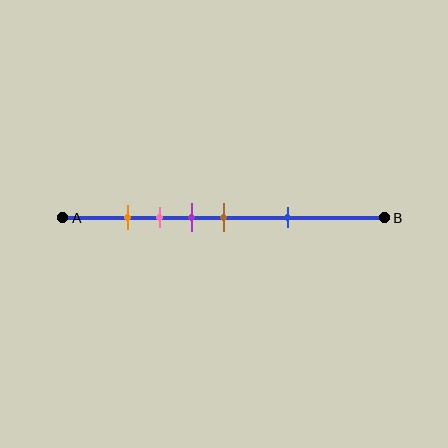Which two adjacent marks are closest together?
The orange and pink marks are the closest adjacent pair.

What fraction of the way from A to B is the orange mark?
The orange mark is approximately 20% (0.2) of the way from A to B.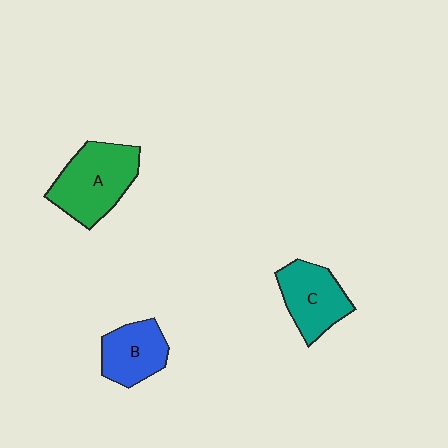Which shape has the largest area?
Shape A (green).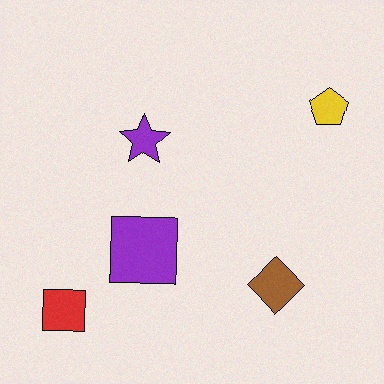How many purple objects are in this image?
There are 2 purple objects.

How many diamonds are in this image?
There is 1 diamond.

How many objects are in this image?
There are 5 objects.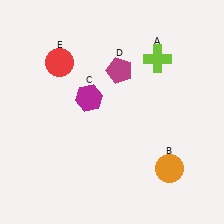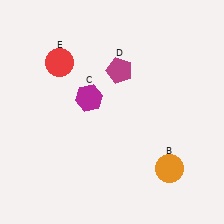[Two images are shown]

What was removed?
The lime cross (A) was removed in Image 2.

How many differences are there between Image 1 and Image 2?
There is 1 difference between the two images.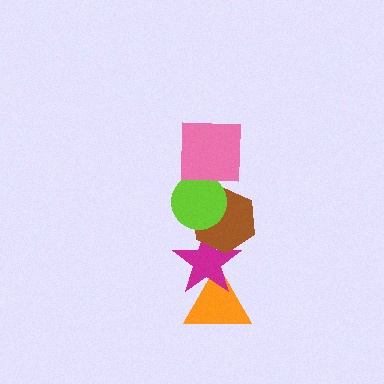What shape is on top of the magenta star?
The brown hexagon is on top of the magenta star.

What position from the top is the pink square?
The pink square is 1st from the top.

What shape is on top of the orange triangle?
The magenta star is on top of the orange triangle.